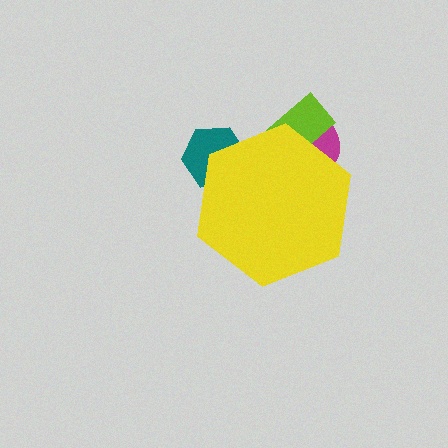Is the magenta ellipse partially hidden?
Yes, the magenta ellipse is partially hidden behind the yellow hexagon.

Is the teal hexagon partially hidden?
Yes, the teal hexagon is partially hidden behind the yellow hexagon.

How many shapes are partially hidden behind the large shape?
3 shapes are partially hidden.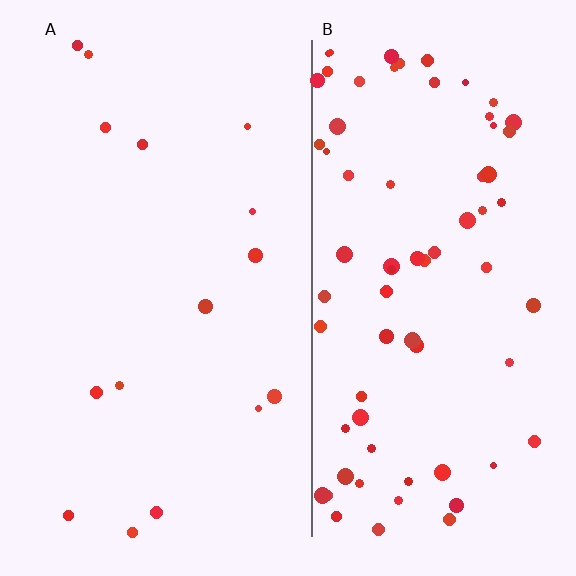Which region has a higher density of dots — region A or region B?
B (the right).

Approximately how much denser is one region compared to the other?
Approximately 4.7× — region B over region A.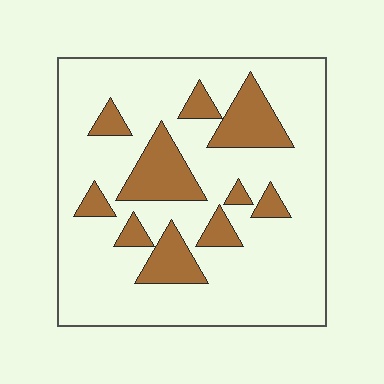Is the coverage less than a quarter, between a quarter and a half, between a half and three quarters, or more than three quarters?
Less than a quarter.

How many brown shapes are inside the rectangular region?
10.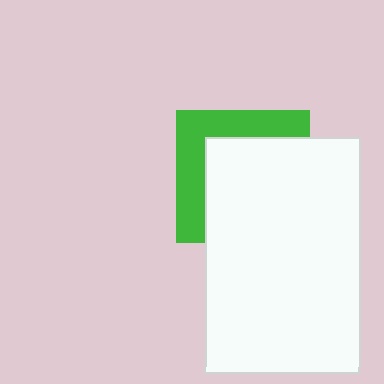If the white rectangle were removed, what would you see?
You would see the complete green square.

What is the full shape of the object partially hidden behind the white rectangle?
The partially hidden object is a green square.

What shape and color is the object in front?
The object in front is a white rectangle.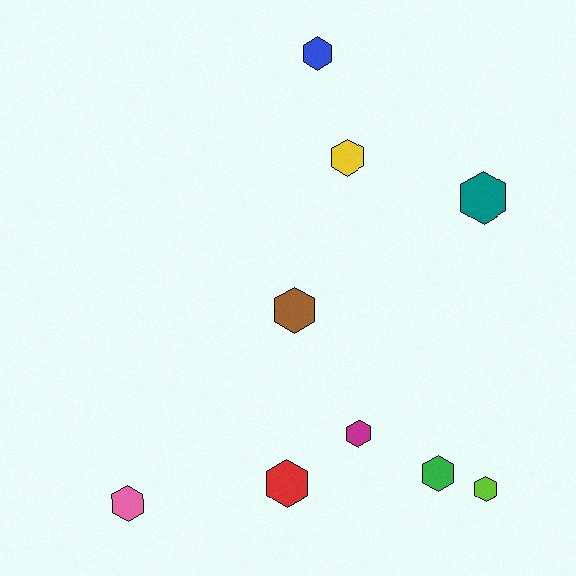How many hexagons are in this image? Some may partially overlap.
There are 9 hexagons.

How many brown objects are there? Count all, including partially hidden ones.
There is 1 brown object.